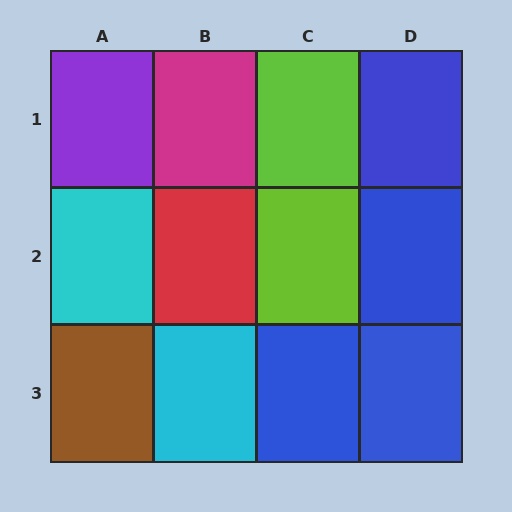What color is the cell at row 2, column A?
Cyan.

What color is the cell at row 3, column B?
Cyan.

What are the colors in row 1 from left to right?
Purple, magenta, lime, blue.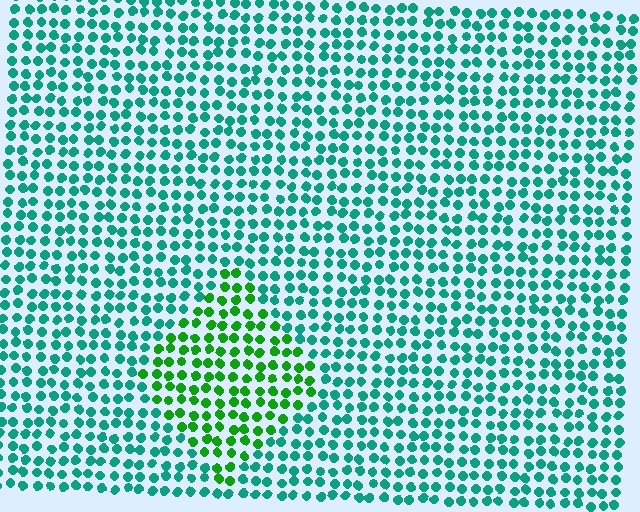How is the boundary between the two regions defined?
The boundary is defined purely by a slight shift in hue (about 45 degrees). Spacing, size, and orientation are identical on both sides.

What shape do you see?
I see a diamond.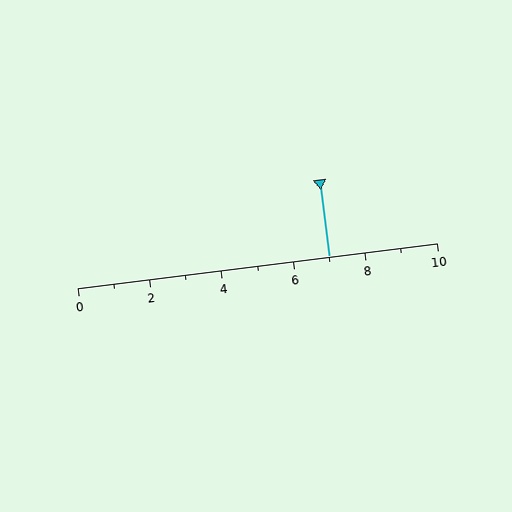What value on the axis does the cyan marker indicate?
The marker indicates approximately 7.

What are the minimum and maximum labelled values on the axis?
The axis runs from 0 to 10.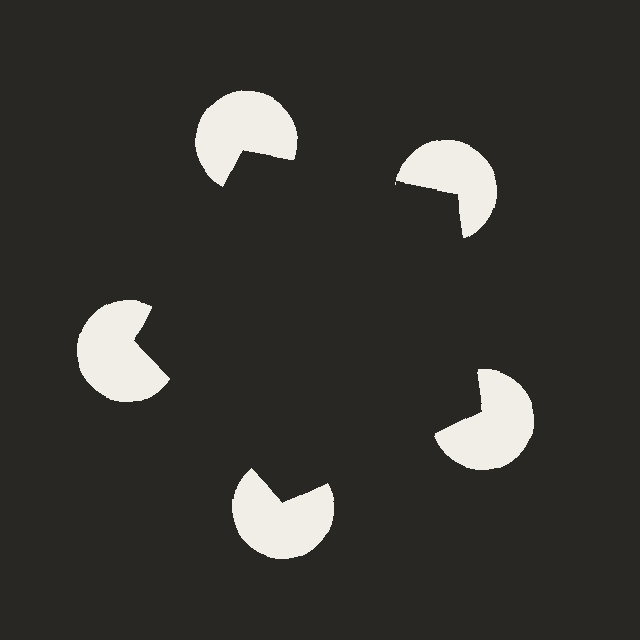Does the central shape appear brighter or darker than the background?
It typically appears slightly darker than the background, even though no actual brightness change is drawn.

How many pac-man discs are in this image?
There are 5 — one at each vertex of the illusory pentagon.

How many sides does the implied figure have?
5 sides.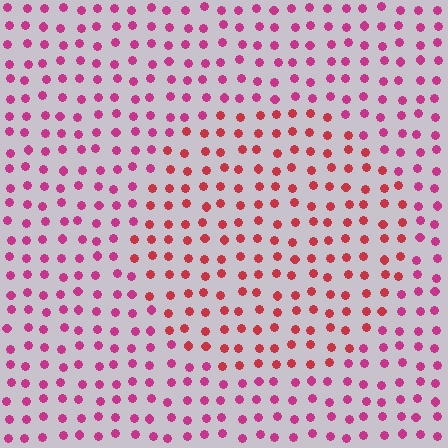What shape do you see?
I see a circle.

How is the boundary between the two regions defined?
The boundary is defined purely by a slight shift in hue (about 29 degrees). Spacing, size, and orientation are identical on both sides.